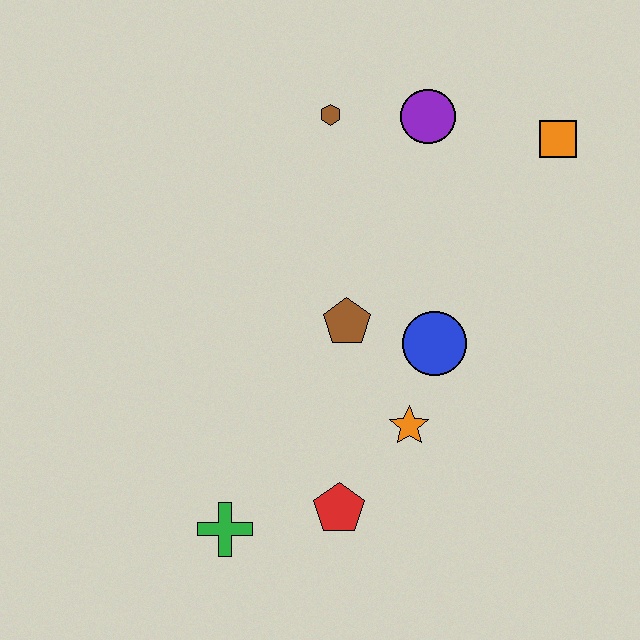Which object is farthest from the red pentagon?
The orange square is farthest from the red pentagon.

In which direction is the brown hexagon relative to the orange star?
The brown hexagon is above the orange star.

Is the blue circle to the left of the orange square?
Yes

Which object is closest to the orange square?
The purple circle is closest to the orange square.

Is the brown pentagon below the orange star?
No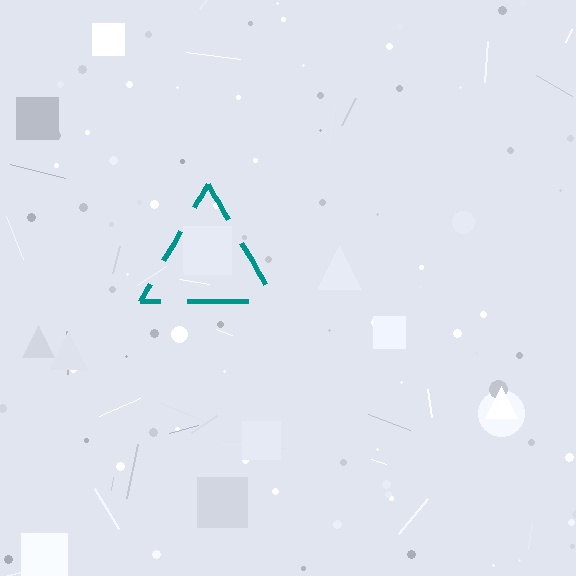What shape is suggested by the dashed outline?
The dashed outline suggests a triangle.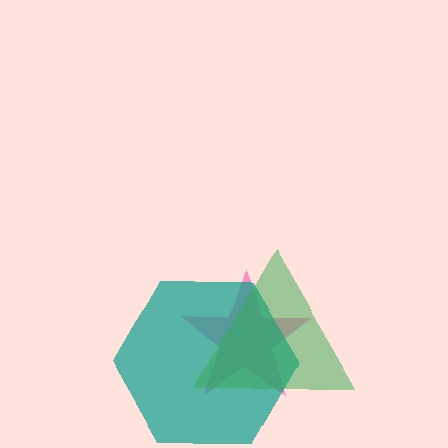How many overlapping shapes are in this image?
There are 3 overlapping shapes in the image.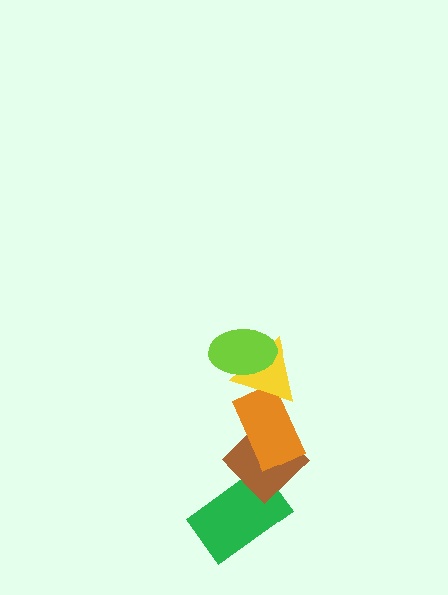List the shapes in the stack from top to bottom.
From top to bottom: the lime ellipse, the yellow triangle, the orange rectangle, the brown diamond, the green rectangle.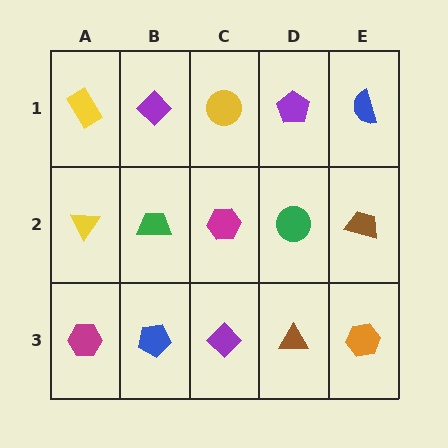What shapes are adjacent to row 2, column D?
A purple pentagon (row 1, column D), a brown triangle (row 3, column D), a magenta hexagon (row 2, column C), a brown trapezoid (row 2, column E).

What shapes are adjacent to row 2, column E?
A blue semicircle (row 1, column E), an orange hexagon (row 3, column E), a green circle (row 2, column D).